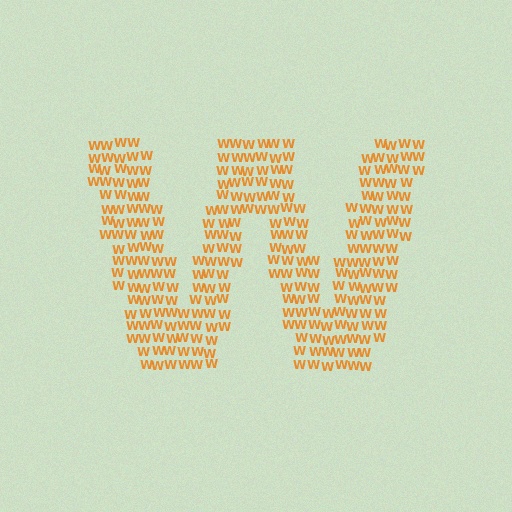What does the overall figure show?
The overall figure shows the letter W.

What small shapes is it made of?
It is made of small letter W's.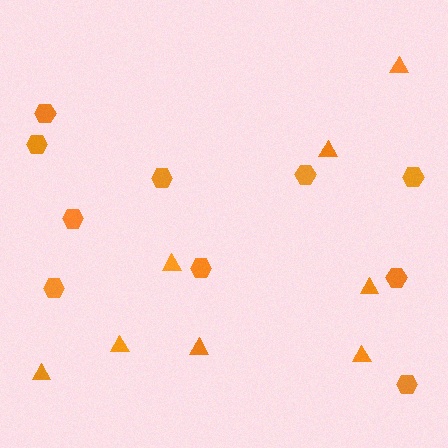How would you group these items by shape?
There are 2 groups: one group of triangles (8) and one group of hexagons (10).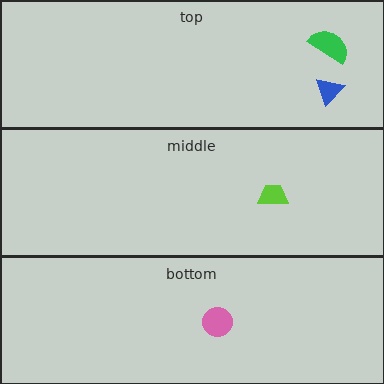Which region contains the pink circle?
The bottom region.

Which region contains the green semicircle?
The top region.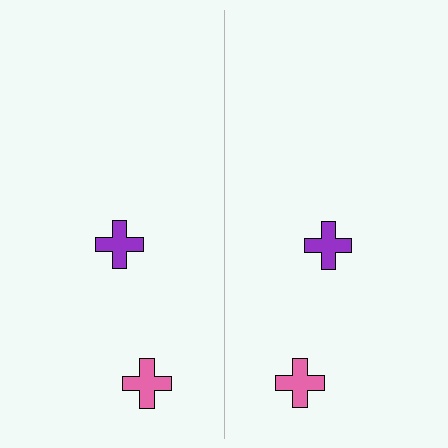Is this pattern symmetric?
Yes, this pattern has bilateral (reflection) symmetry.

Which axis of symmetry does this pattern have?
The pattern has a vertical axis of symmetry running through the center of the image.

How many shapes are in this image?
There are 4 shapes in this image.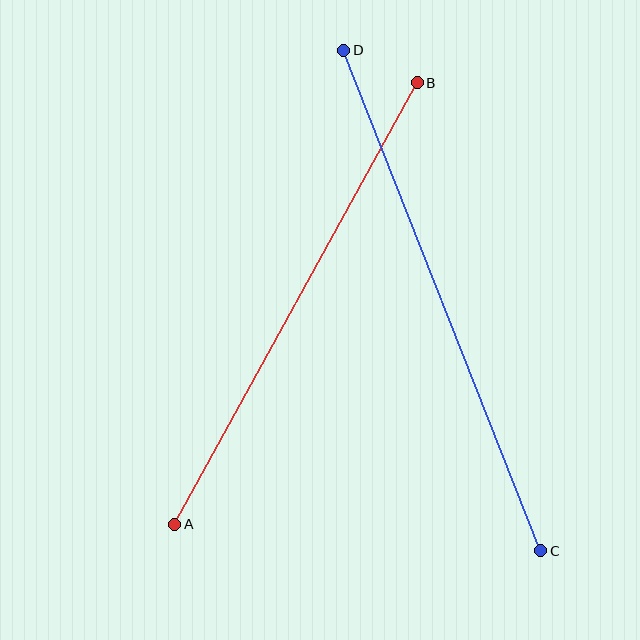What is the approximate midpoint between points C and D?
The midpoint is at approximately (442, 301) pixels.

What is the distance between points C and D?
The distance is approximately 538 pixels.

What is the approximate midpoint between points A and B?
The midpoint is at approximately (296, 304) pixels.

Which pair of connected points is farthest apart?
Points C and D are farthest apart.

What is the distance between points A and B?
The distance is approximately 504 pixels.